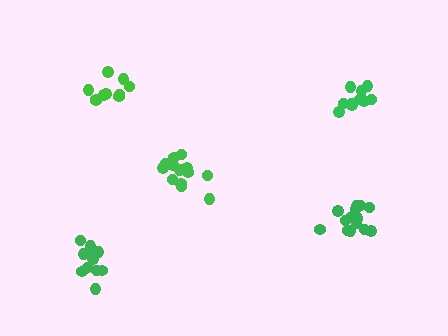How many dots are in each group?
Group 1: 14 dots, Group 2: 11 dots, Group 3: 10 dots, Group 4: 10 dots, Group 5: 15 dots (60 total).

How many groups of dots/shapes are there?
There are 5 groups.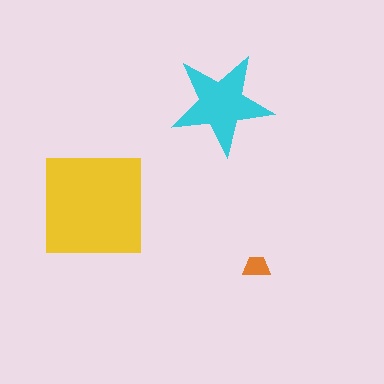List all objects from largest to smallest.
The yellow square, the cyan star, the orange trapezoid.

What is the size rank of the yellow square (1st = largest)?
1st.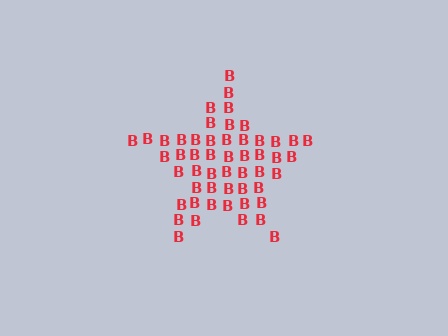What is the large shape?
The large shape is a star.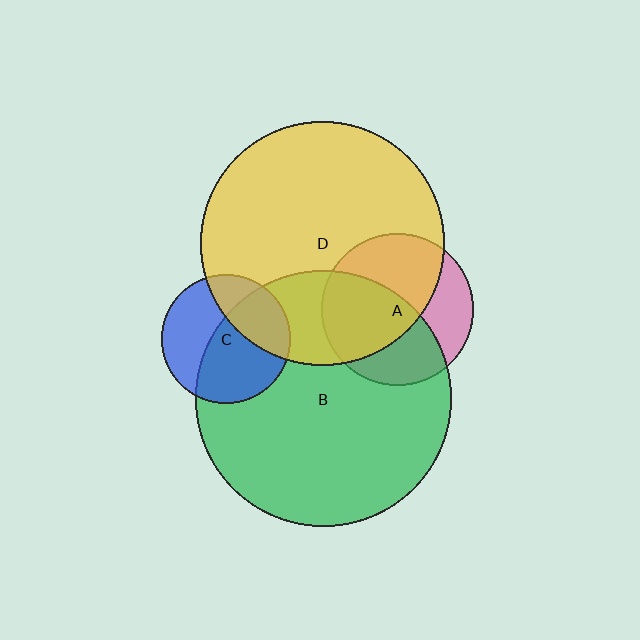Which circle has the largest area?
Circle B (green).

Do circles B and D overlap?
Yes.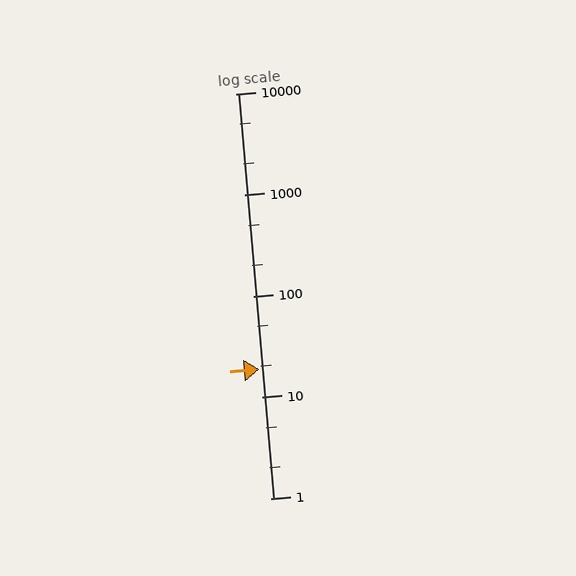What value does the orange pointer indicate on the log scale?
The pointer indicates approximately 19.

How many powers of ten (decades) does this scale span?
The scale spans 4 decades, from 1 to 10000.